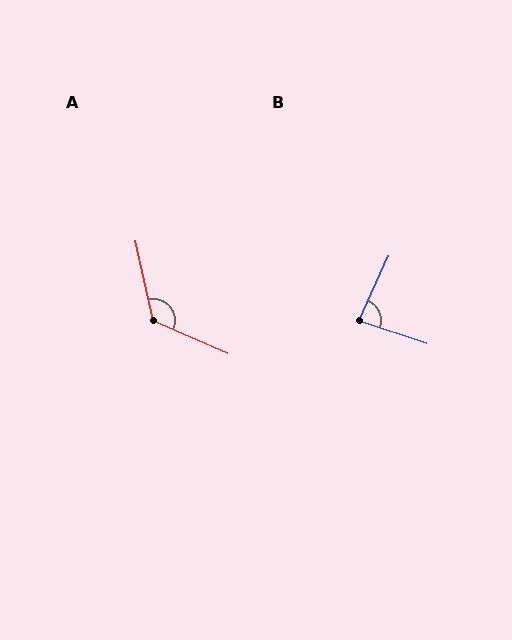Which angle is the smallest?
B, at approximately 84 degrees.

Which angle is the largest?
A, at approximately 126 degrees.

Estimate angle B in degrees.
Approximately 84 degrees.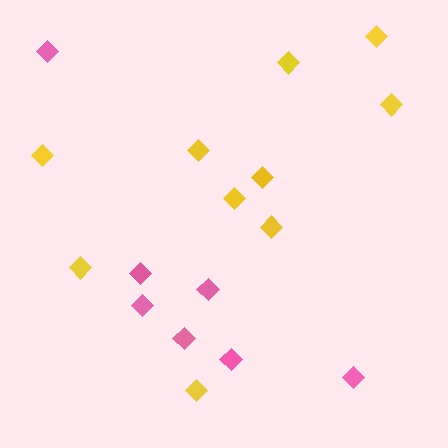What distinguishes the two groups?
There are 2 groups: one group of yellow diamonds (10) and one group of pink diamonds (7).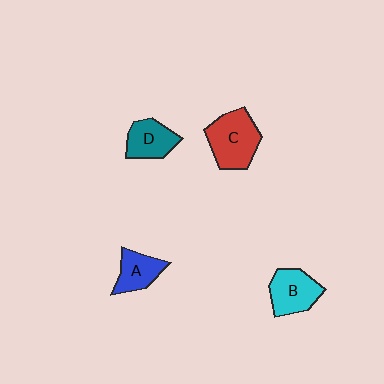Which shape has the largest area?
Shape C (red).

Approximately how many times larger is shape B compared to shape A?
Approximately 1.3 times.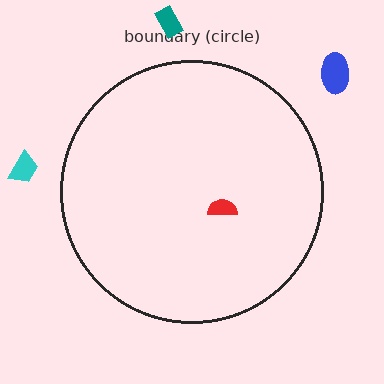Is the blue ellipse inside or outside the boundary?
Outside.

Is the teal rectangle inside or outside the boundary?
Outside.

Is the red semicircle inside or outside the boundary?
Inside.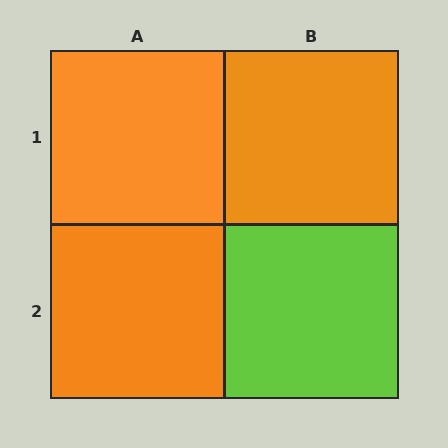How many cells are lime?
1 cell is lime.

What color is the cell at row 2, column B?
Lime.